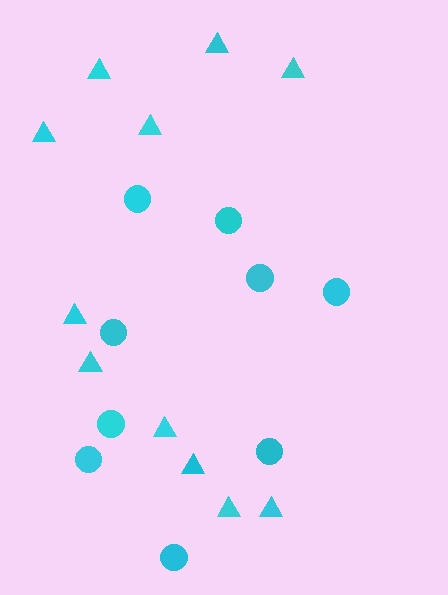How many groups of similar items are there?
There are 2 groups: one group of circles (9) and one group of triangles (11).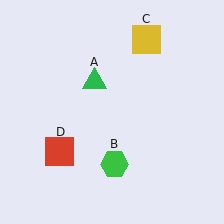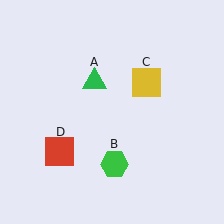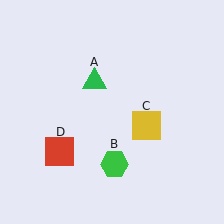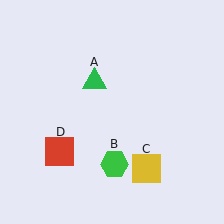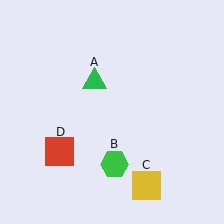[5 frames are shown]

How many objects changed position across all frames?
1 object changed position: yellow square (object C).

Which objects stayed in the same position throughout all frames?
Green triangle (object A) and green hexagon (object B) and red square (object D) remained stationary.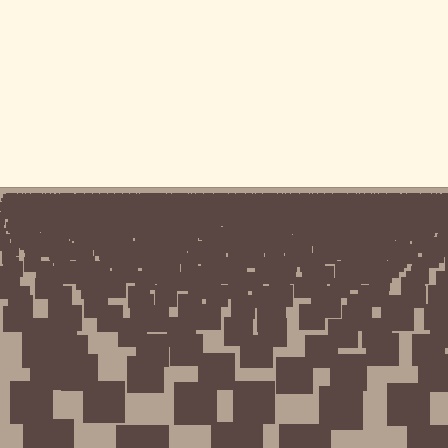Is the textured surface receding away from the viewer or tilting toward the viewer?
The surface is receding away from the viewer. Texture elements get smaller and denser toward the top.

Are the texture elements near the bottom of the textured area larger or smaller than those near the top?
Larger. Near the bottom, elements are closer to the viewer and appear at a bigger on-screen size.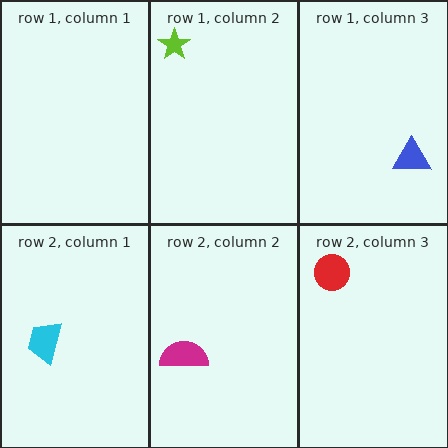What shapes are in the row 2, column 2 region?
The magenta semicircle.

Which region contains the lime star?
The row 1, column 2 region.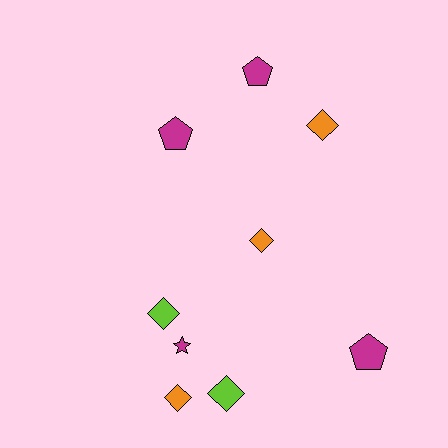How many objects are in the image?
There are 9 objects.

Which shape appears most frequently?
Diamond, with 5 objects.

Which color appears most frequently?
Magenta, with 4 objects.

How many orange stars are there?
There are no orange stars.